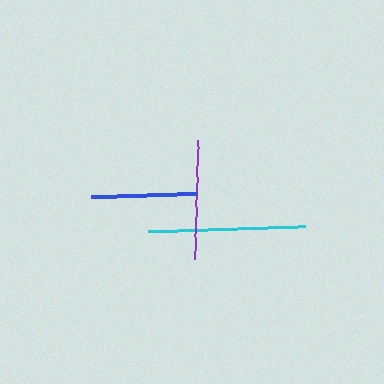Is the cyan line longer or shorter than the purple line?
The cyan line is longer than the purple line.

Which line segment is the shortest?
The blue line is the shortest at approximately 105 pixels.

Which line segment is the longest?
The cyan line is the longest at approximately 157 pixels.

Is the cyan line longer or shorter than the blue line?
The cyan line is longer than the blue line.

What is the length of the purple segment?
The purple segment is approximately 120 pixels long.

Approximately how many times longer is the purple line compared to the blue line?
The purple line is approximately 1.1 times the length of the blue line.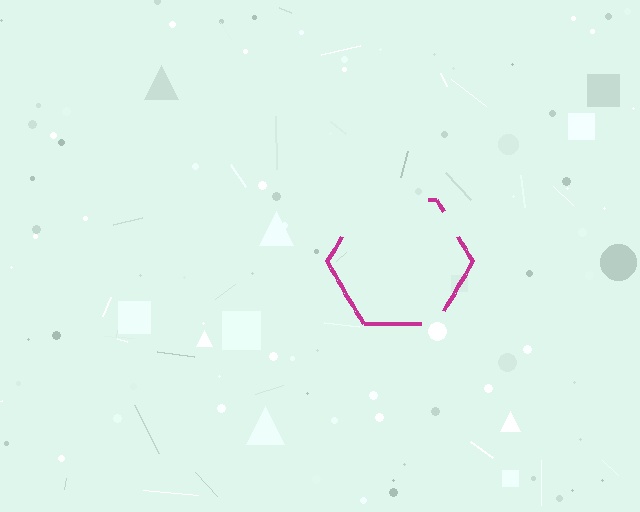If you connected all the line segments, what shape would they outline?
They would outline a hexagon.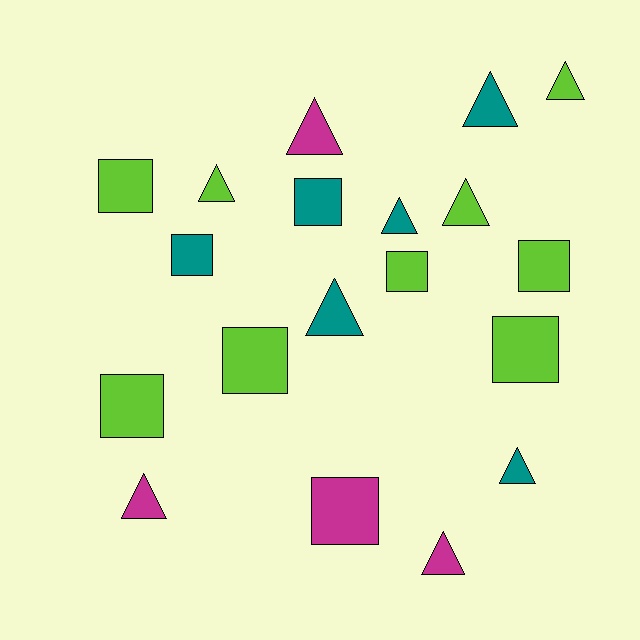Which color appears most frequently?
Lime, with 9 objects.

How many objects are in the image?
There are 19 objects.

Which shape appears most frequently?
Triangle, with 10 objects.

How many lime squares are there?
There are 6 lime squares.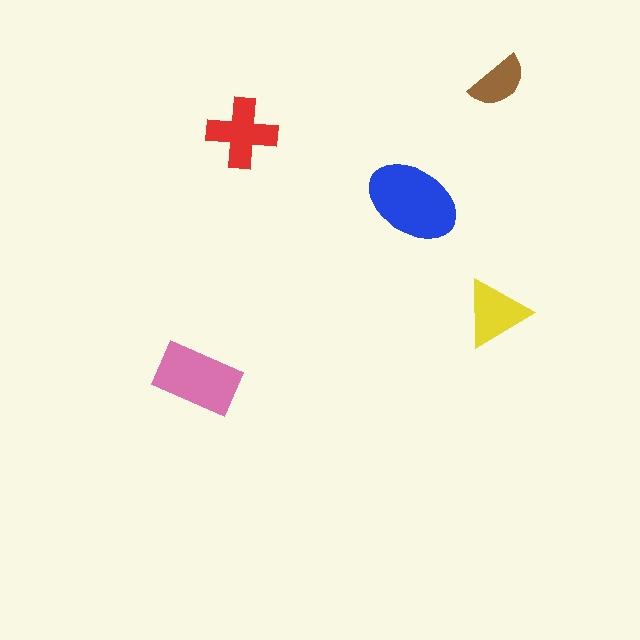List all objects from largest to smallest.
The blue ellipse, the pink rectangle, the red cross, the yellow triangle, the brown semicircle.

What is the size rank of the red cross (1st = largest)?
3rd.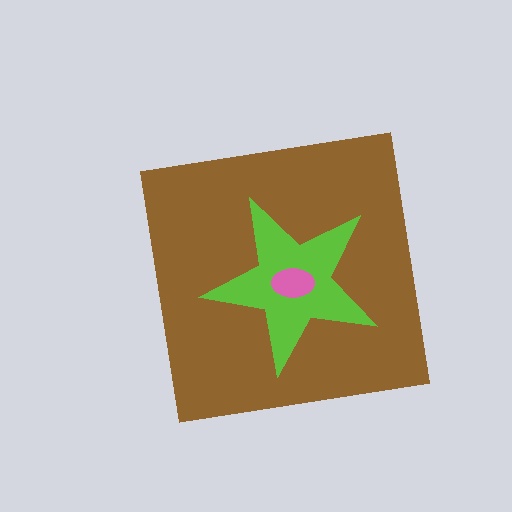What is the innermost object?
The pink ellipse.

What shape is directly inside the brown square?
The lime star.